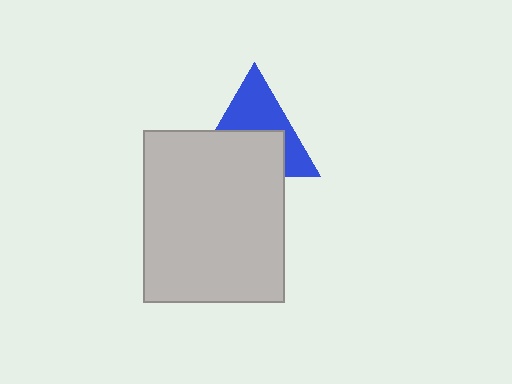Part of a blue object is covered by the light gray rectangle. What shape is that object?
It is a triangle.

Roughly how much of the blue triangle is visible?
About half of it is visible (roughly 48%).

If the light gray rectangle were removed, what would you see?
You would see the complete blue triangle.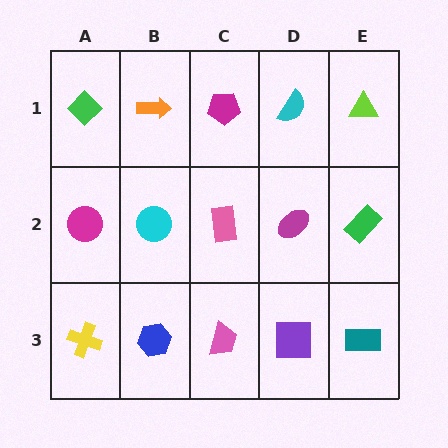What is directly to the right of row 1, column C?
A cyan semicircle.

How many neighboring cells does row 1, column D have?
3.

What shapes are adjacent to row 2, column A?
A green diamond (row 1, column A), a yellow cross (row 3, column A), a cyan circle (row 2, column B).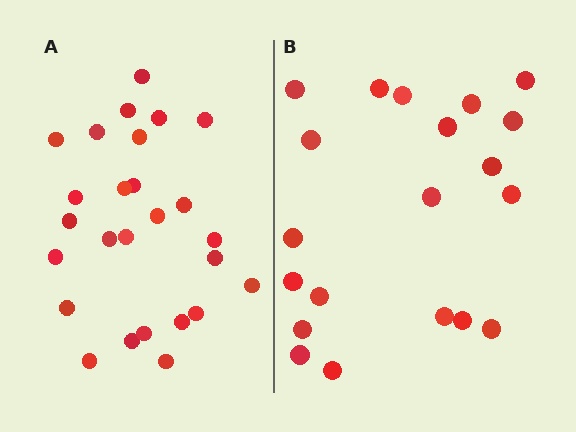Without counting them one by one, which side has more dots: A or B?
Region A (the left region) has more dots.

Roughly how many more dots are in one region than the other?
Region A has about 6 more dots than region B.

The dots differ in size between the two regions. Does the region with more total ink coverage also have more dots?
No. Region B has more total ink coverage because its dots are larger, but region A actually contains more individual dots. Total area can be misleading — the number of items is what matters here.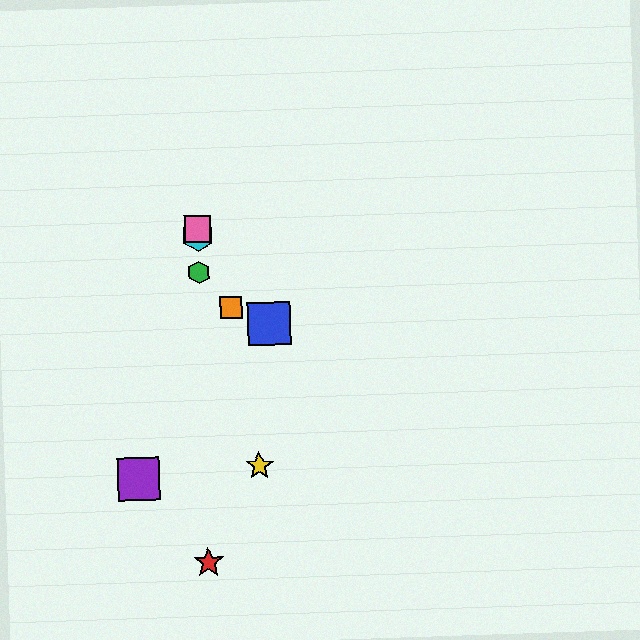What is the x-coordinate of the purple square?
The purple square is at x≈139.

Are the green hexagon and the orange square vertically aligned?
No, the green hexagon is at x≈199 and the orange square is at x≈231.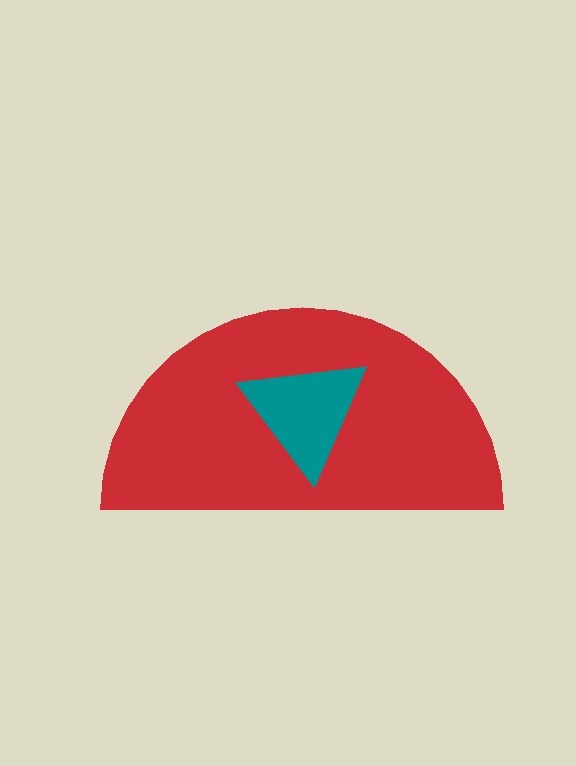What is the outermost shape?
The red semicircle.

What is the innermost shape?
The teal triangle.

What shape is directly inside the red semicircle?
The teal triangle.